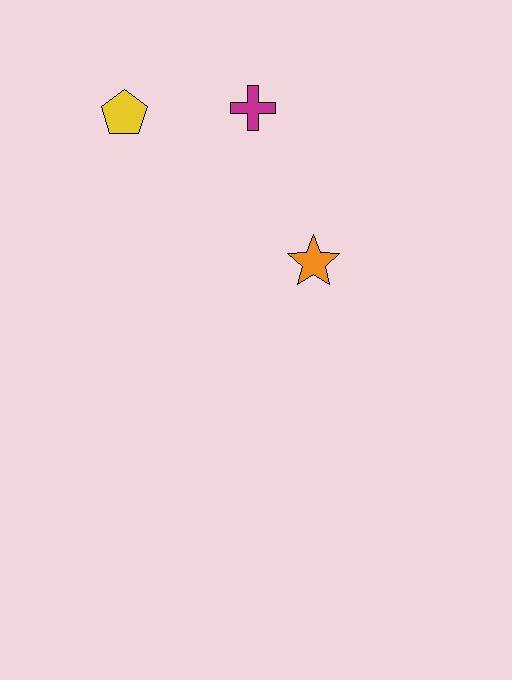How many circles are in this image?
There are no circles.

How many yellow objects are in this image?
There is 1 yellow object.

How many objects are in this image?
There are 3 objects.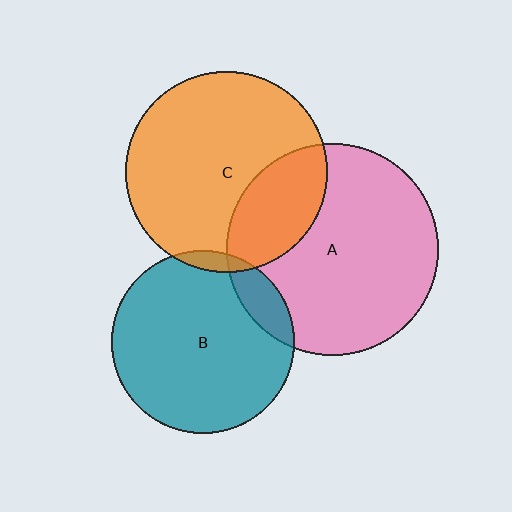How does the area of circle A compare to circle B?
Approximately 1.3 times.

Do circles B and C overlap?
Yes.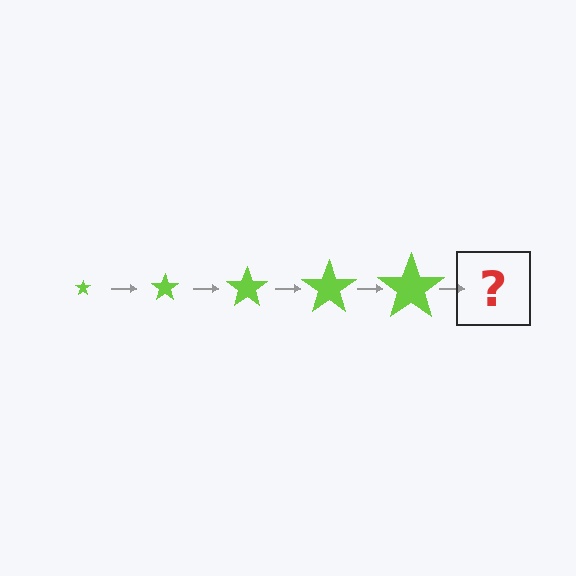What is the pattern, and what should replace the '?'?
The pattern is that the star gets progressively larger each step. The '?' should be a lime star, larger than the previous one.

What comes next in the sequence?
The next element should be a lime star, larger than the previous one.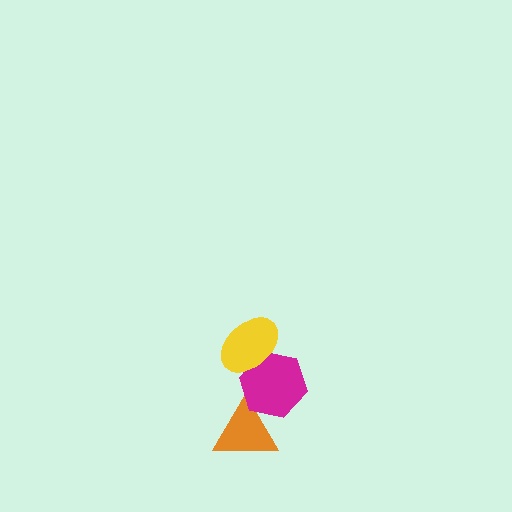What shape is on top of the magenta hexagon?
The yellow ellipse is on top of the magenta hexagon.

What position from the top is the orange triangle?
The orange triangle is 3rd from the top.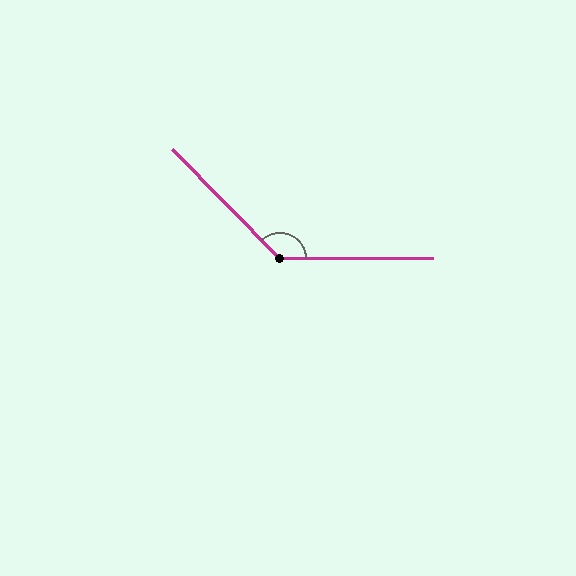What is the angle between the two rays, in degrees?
Approximately 135 degrees.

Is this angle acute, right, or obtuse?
It is obtuse.